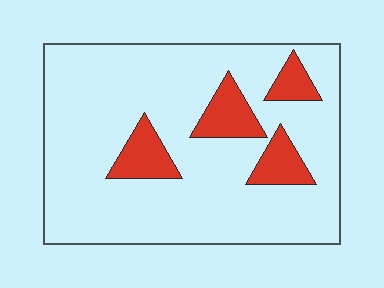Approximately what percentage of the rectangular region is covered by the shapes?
Approximately 15%.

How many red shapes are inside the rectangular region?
4.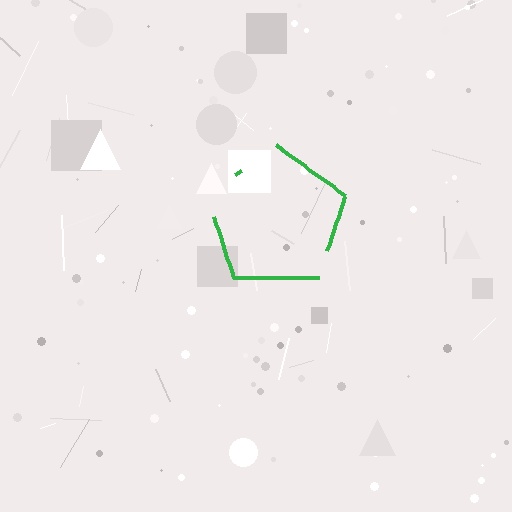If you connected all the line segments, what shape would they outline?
They would outline a pentagon.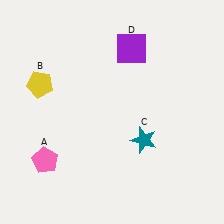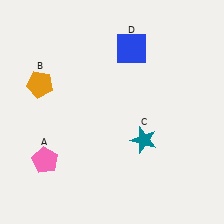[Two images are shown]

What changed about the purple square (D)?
In Image 1, D is purple. In Image 2, it changed to blue.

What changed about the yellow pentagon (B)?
In Image 1, B is yellow. In Image 2, it changed to orange.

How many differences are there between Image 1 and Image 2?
There are 2 differences between the two images.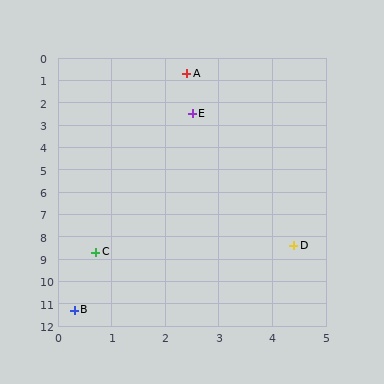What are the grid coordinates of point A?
Point A is at approximately (2.4, 0.7).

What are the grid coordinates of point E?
Point E is at approximately (2.5, 2.5).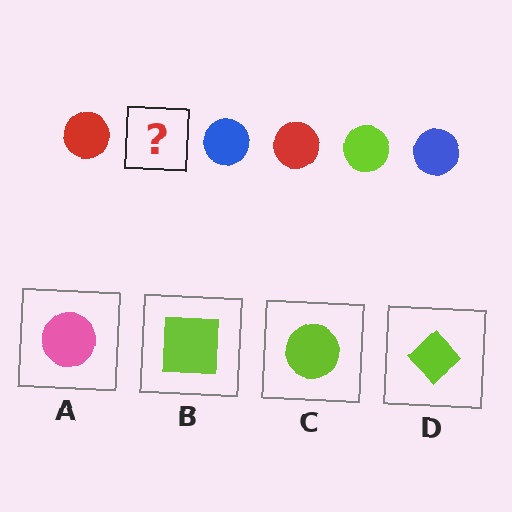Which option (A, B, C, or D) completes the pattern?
C.